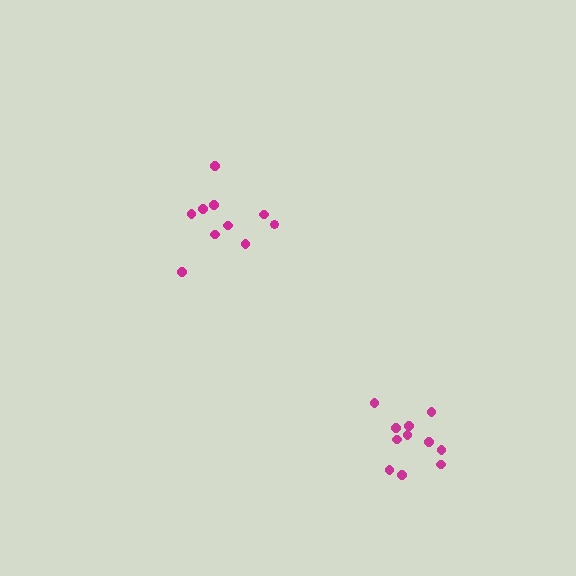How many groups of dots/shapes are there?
There are 2 groups.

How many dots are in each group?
Group 1: 10 dots, Group 2: 12 dots (22 total).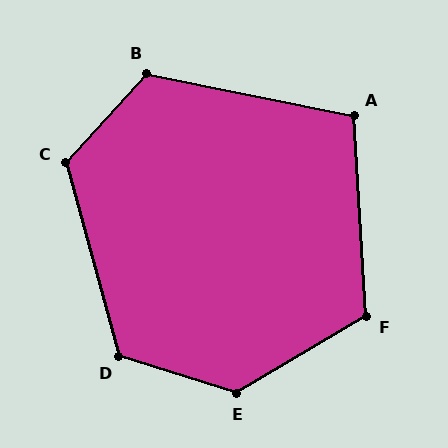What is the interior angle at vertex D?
Approximately 122 degrees (obtuse).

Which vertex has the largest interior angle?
E, at approximately 132 degrees.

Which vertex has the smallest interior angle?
A, at approximately 105 degrees.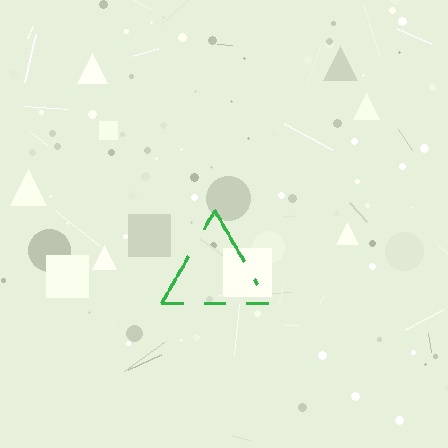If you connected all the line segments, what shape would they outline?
They would outline a triangle.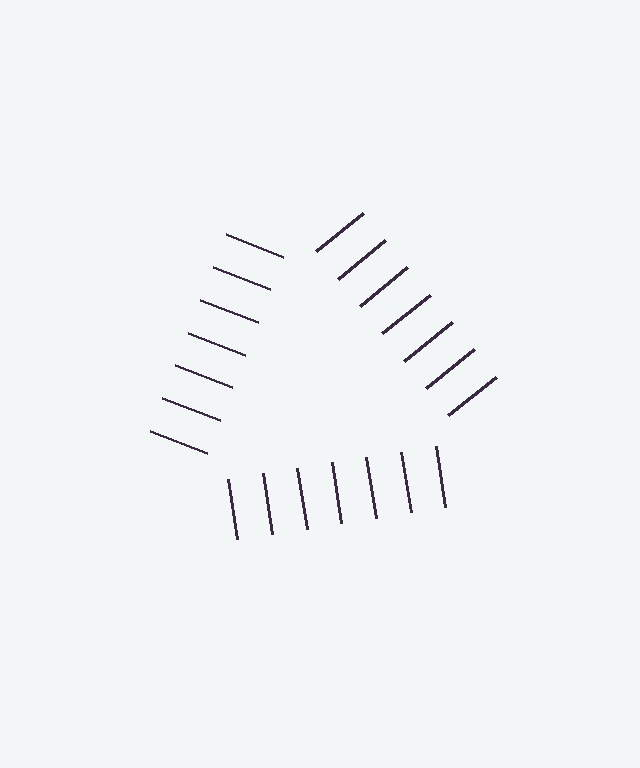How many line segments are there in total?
21 — 7 along each of the 3 edges.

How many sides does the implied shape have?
3 sides — the line-ends trace a triangle.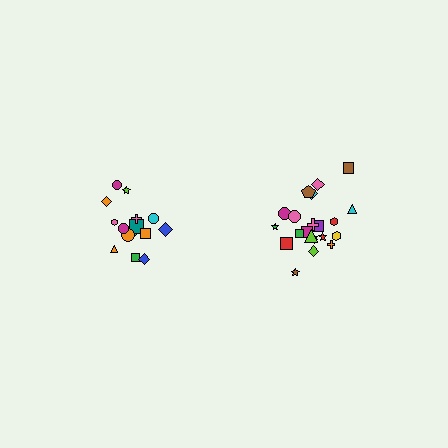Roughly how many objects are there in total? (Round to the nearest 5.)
Roughly 35 objects in total.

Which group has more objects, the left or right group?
The right group.